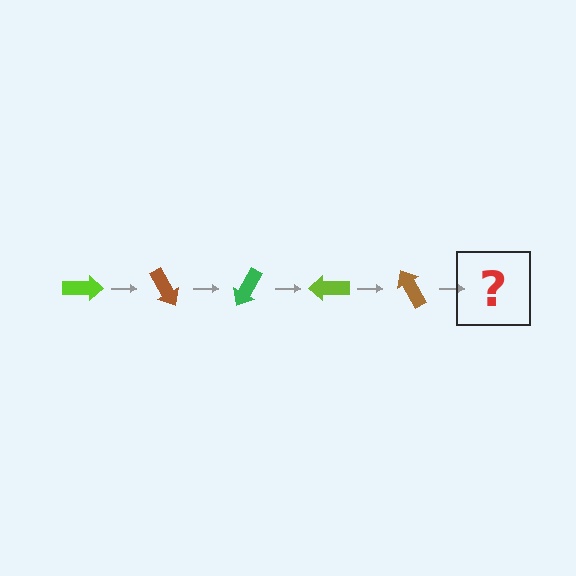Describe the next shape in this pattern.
It should be a green arrow, rotated 300 degrees from the start.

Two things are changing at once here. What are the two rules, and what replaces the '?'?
The two rules are that it rotates 60 degrees each step and the color cycles through lime, brown, and green. The '?' should be a green arrow, rotated 300 degrees from the start.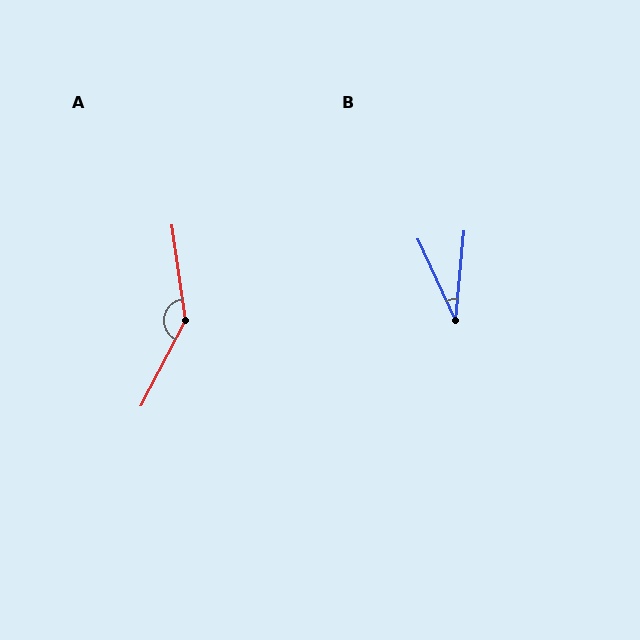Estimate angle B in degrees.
Approximately 31 degrees.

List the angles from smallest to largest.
B (31°), A (144°).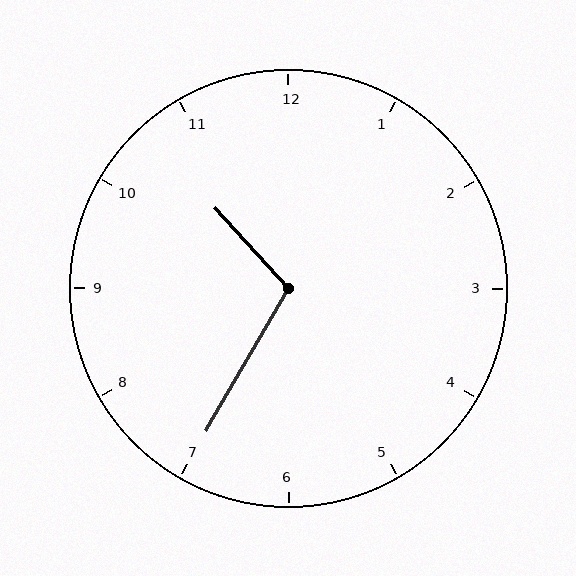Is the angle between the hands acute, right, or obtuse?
It is obtuse.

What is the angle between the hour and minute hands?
Approximately 108 degrees.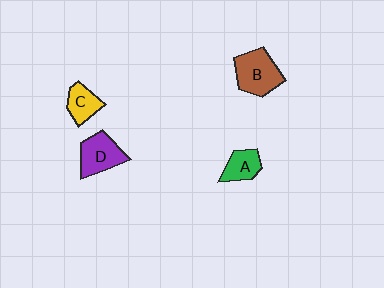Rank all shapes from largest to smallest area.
From largest to smallest: B (brown), D (purple), A (green), C (yellow).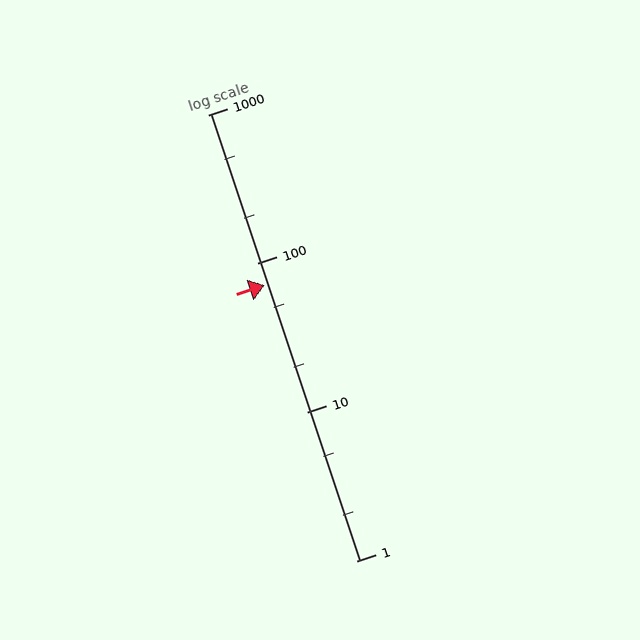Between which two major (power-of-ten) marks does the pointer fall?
The pointer is between 10 and 100.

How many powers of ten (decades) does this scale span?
The scale spans 3 decades, from 1 to 1000.